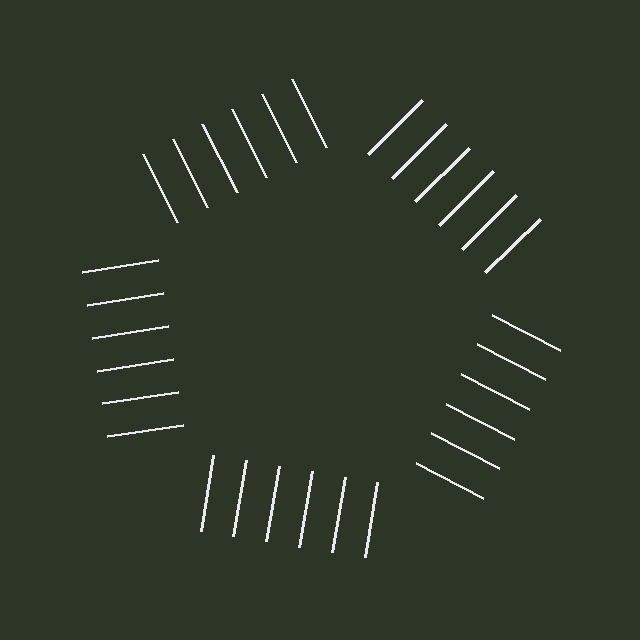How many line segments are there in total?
30 — 6 along each of the 5 edges.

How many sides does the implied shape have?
5 sides — the line-ends trace a pentagon.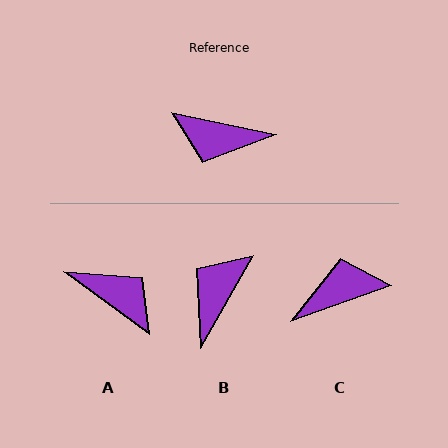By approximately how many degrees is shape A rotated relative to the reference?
Approximately 156 degrees counter-clockwise.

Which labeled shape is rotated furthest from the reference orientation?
A, about 156 degrees away.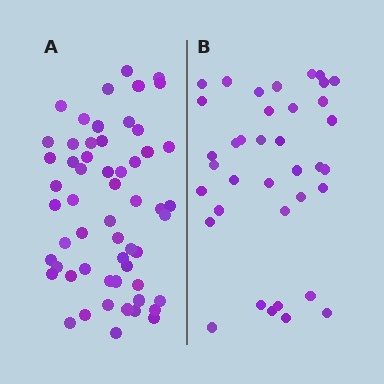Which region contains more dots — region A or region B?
Region A (the left region) has more dots.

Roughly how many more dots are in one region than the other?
Region A has approximately 20 more dots than region B.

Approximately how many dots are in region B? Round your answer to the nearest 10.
About 40 dots. (The exact count is 37, which rounds to 40.)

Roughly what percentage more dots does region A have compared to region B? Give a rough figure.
About 55% more.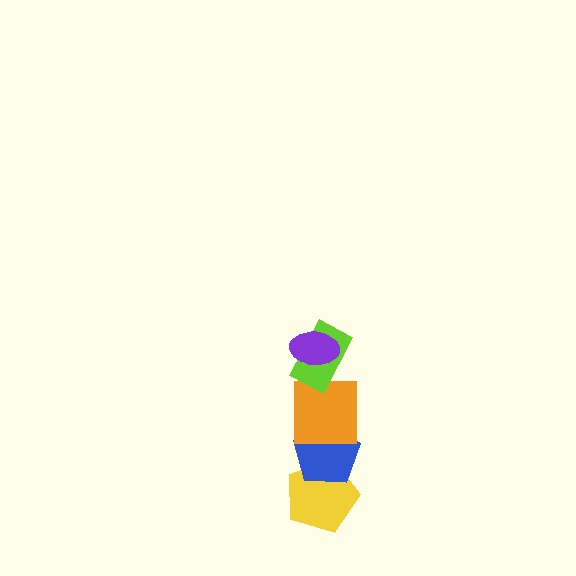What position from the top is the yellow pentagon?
The yellow pentagon is 5th from the top.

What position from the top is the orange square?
The orange square is 3rd from the top.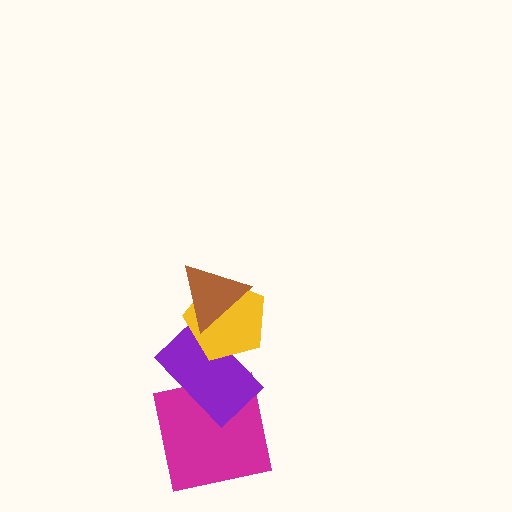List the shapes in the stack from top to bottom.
From top to bottom: the brown triangle, the yellow pentagon, the purple rectangle, the magenta square.